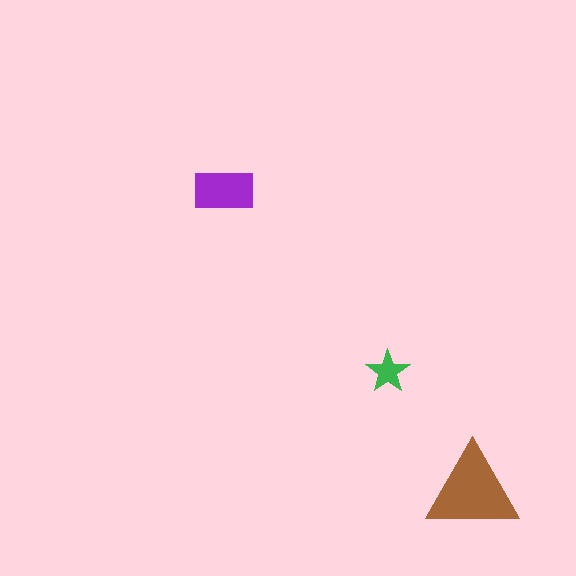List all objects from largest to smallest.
The brown triangle, the purple rectangle, the green star.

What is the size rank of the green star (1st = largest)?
3rd.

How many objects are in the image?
There are 3 objects in the image.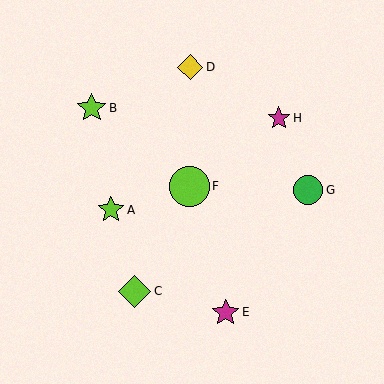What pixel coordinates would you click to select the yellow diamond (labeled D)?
Click at (190, 67) to select the yellow diamond D.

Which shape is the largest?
The lime circle (labeled F) is the largest.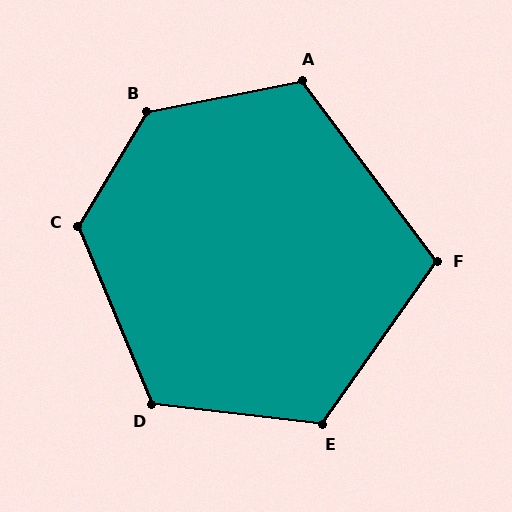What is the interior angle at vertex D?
Approximately 119 degrees (obtuse).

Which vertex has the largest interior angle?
B, at approximately 132 degrees.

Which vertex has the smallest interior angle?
F, at approximately 108 degrees.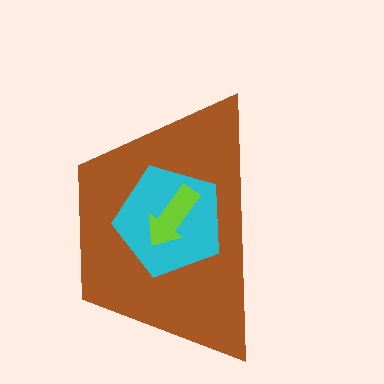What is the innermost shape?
The lime arrow.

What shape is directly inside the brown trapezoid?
The cyan pentagon.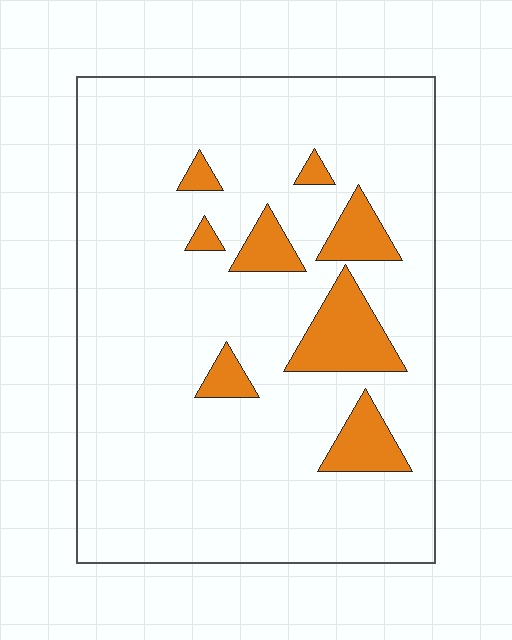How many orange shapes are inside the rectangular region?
8.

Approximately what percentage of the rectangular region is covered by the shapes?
Approximately 10%.